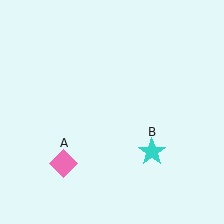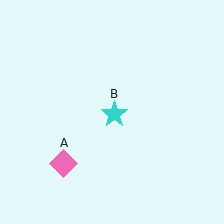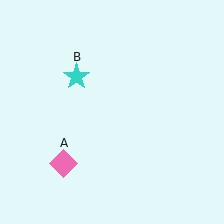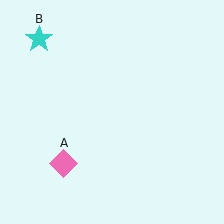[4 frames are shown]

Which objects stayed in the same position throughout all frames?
Pink diamond (object A) remained stationary.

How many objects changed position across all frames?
1 object changed position: cyan star (object B).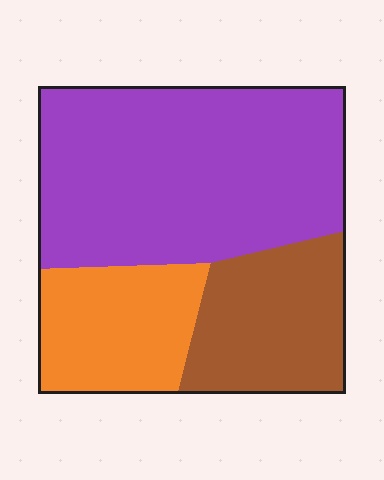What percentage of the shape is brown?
Brown covers about 25% of the shape.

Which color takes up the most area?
Purple, at roughly 55%.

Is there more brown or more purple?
Purple.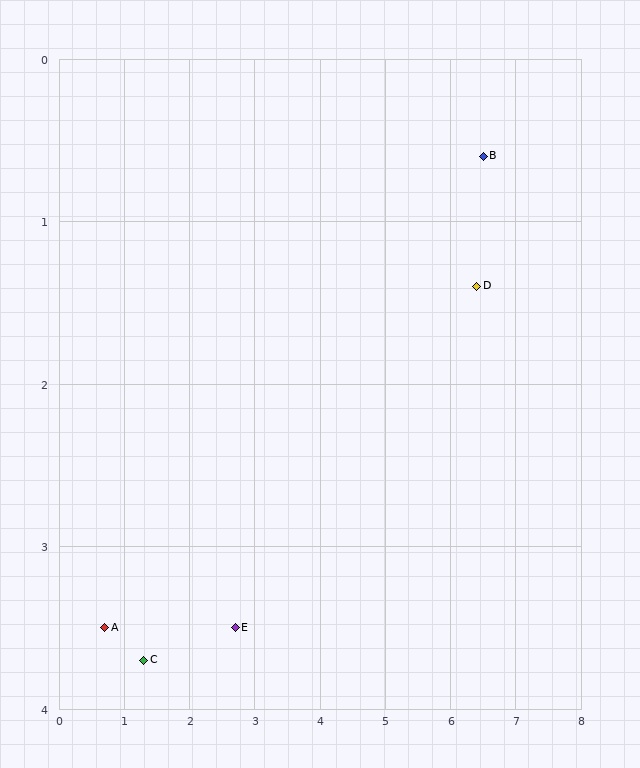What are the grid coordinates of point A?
Point A is at approximately (0.7, 3.5).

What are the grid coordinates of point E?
Point E is at approximately (2.7, 3.5).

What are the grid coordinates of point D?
Point D is at approximately (6.4, 1.4).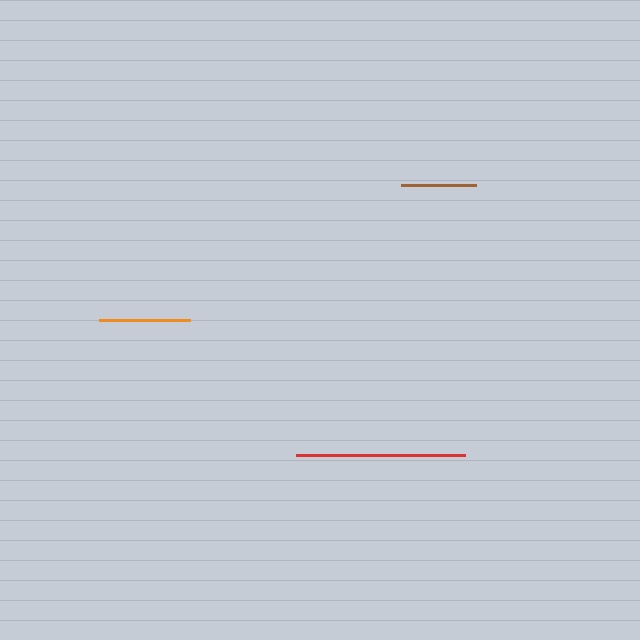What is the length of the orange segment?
The orange segment is approximately 91 pixels long.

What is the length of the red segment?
The red segment is approximately 169 pixels long.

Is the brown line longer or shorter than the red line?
The red line is longer than the brown line.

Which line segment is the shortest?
The brown line is the shortest at approximately 75 pixels.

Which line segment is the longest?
The red line is the longest at approximately 169 pixels.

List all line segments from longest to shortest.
From longest to shortest: red, orange, brown.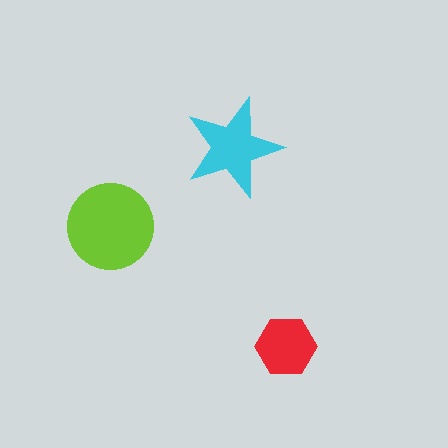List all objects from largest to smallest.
The lime circle, the cyan star, the red hexagon.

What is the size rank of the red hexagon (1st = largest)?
3rd.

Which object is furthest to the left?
The lime circle is leftmost.